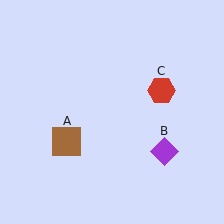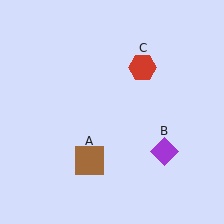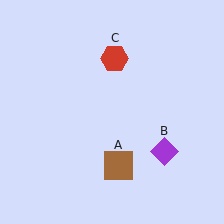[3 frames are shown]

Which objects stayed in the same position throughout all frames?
Purple diamond (object B) remained stationary.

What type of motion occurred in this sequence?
The brown square (object A), red hexagon (object C) rotated counterclockwise around the center of the scene.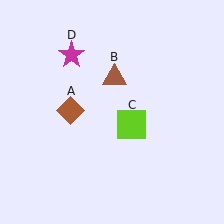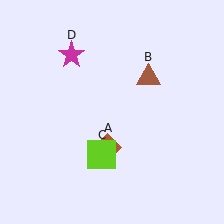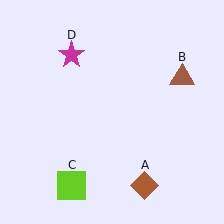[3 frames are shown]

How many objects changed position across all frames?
3 objects changed position: brown diamond (object A), brown triangle (object B), lime square (object C).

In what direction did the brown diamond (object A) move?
The brown diamond (object A) moved down and to the right.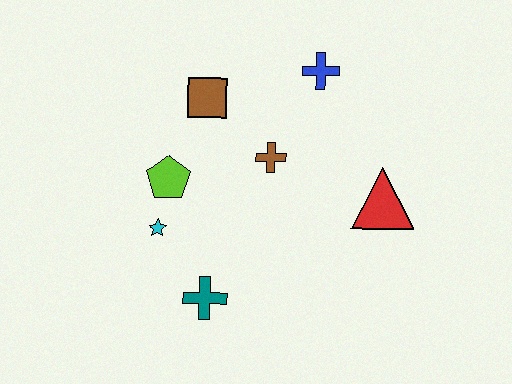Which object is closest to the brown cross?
The brown square is closest to the brown cross.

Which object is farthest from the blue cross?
The teal cross is farthest from the blue cross.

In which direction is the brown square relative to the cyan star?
The brown square is above the cyan star.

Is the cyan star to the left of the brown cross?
Yes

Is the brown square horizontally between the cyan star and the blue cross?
Yes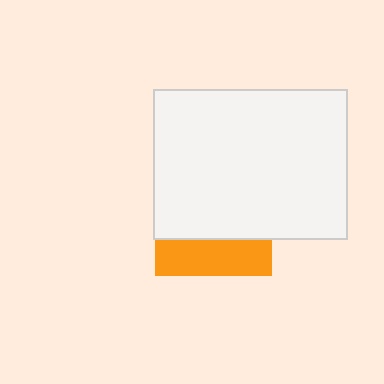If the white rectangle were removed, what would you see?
You would see the complete orange square.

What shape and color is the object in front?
The object in front is a white rectangle.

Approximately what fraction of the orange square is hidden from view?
Roughly 69% of the orange square is hidden behind the white rectangle.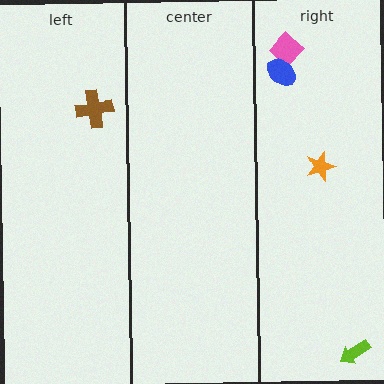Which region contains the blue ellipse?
The right region.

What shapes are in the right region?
The pink diamond, the blue ellipse, the orange star, the lime arrow.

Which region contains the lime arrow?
The right region.